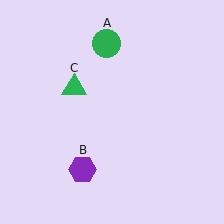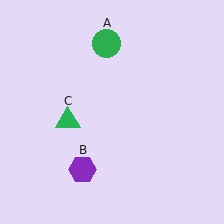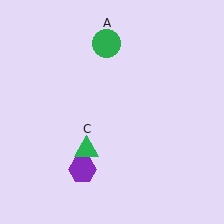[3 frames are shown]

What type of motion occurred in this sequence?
The green triangle (object C) rotated counterclockwise around the center of the scene.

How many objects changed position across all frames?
1 object changed position: green triangle (object C).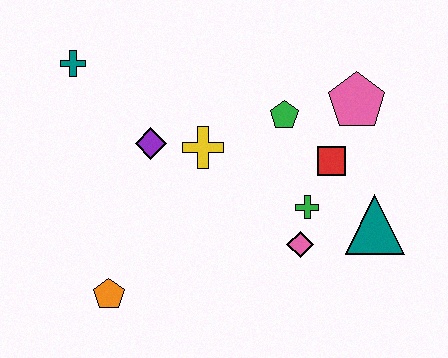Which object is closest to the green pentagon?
The red square is closest to the green pentagon.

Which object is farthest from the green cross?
The teal cross is farthest from the green cross.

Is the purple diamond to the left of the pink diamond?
Yes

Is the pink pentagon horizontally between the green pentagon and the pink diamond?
No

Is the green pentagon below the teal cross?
Yes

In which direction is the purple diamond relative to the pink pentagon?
The purple diamond is to the left of the pink pentagon.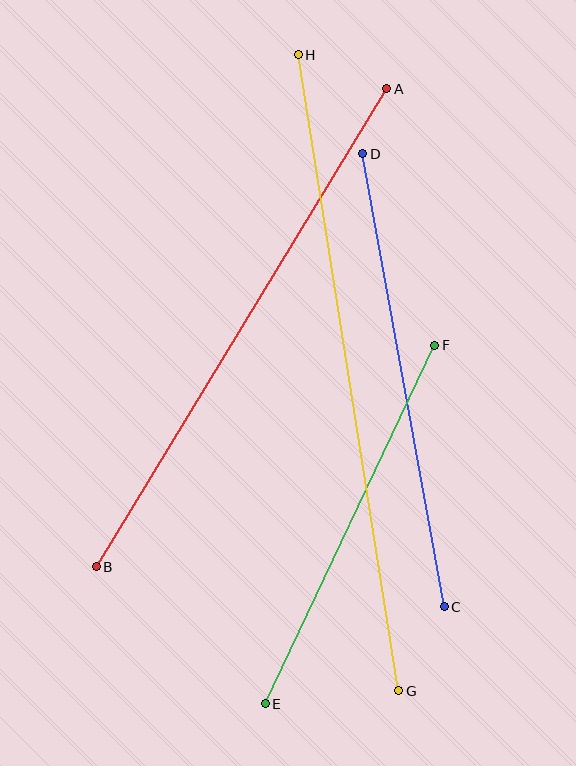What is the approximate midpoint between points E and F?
The midpoint is at approximately (350, 524) pixels.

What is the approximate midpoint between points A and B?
The midpoint is at approximately (242, 328) pixels.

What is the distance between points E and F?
The distance is approximately 396 pixels.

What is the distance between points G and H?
The distance is approximately 644 pixels.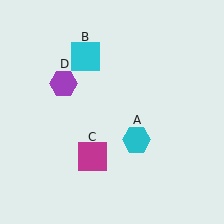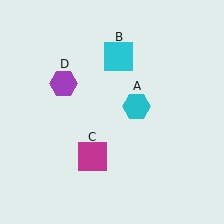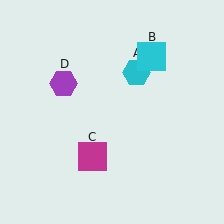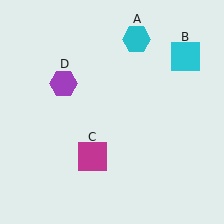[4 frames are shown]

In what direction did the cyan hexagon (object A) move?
The cyan hexagon (object A) moved up.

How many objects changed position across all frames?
2 objects changed position: cyan hexagon (object A), cyan square (object B).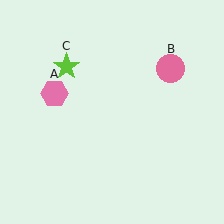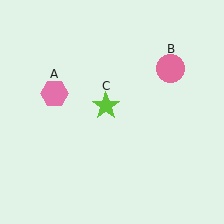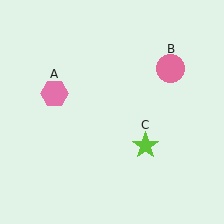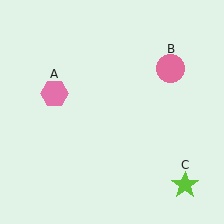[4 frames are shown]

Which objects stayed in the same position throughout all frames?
Pink hexagon (object A) and pink circle (object B) remained stationary.